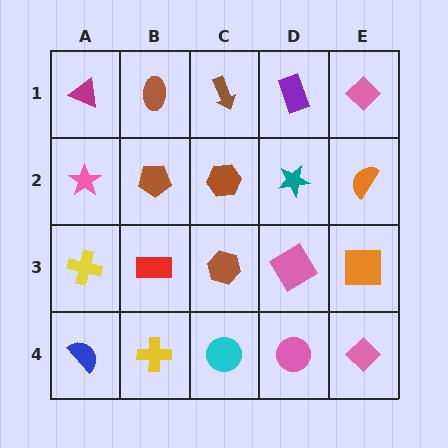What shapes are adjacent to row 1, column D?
A teal star (row 2, column D), a brown arrow (row 1, column C), a pink diamond (row 1, column E).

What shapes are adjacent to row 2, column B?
A brown ellipse (row 1, column B), a red rectangle (row 3, column B), a pink star (row 2, column A), a brown hexagon (row 2, column C).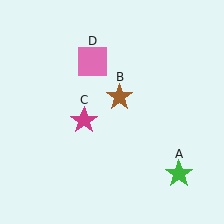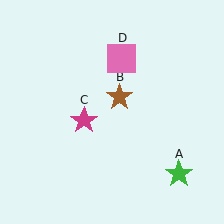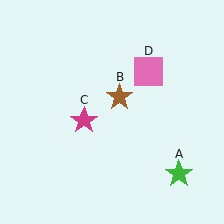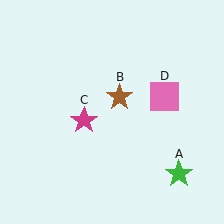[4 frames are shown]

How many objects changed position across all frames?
1 object changed position: pink square (object D).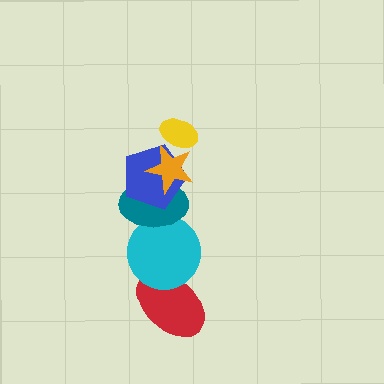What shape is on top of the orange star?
The yellow ellipse is on top of the orange star.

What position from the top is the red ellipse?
The red ellipse is 6th from the top.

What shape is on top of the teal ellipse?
The blue pentagon is on top of the teal ellipse.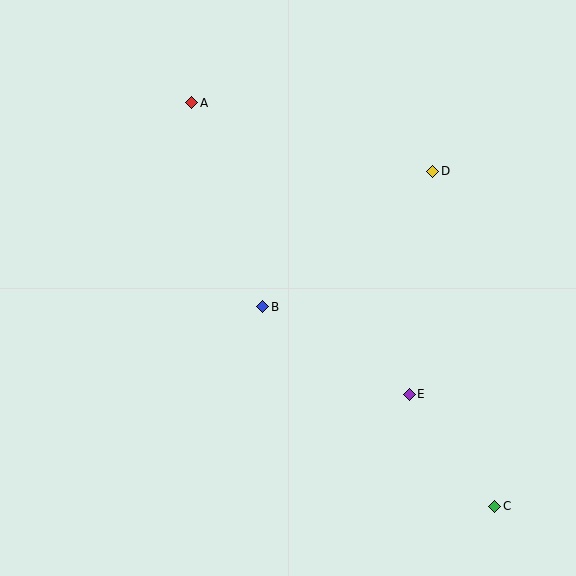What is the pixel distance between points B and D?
The distance between B and D is 217 pixels.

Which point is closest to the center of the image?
Point B at (263, 307) is closest to the center.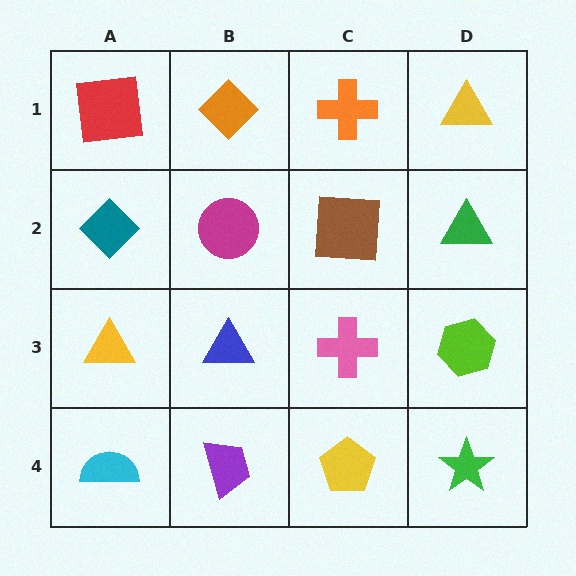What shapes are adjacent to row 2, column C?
An orange cross (row 1, column C), a pink cross (row 3, column C), a magenta circle (row 2, column B), a green triangle (row 2, column D).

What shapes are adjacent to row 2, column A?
A red square (row 1, column A), a yellow triangle (row 3, column A), a magenta circle (row 2, column B).